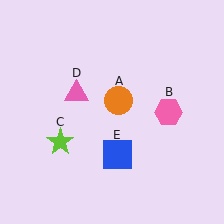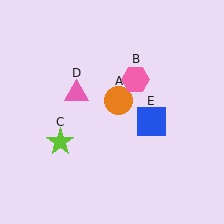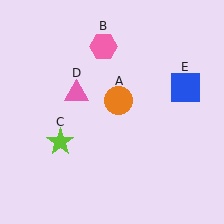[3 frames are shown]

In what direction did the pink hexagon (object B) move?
The pink hexagon (object B) moved up and to the left.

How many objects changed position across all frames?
2 objects changed position: pink hexagon (object B), blue square (object E).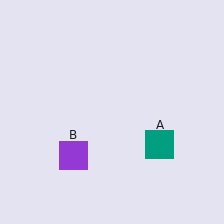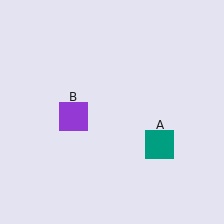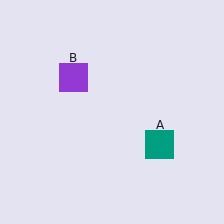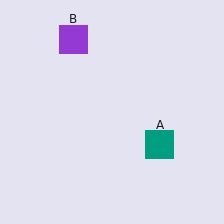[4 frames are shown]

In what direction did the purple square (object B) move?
The purple square (object B) moved up.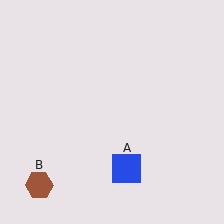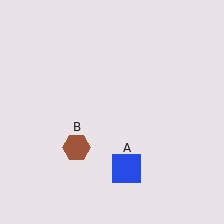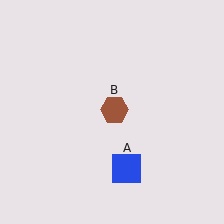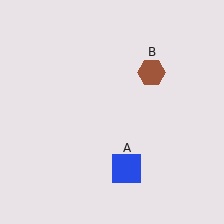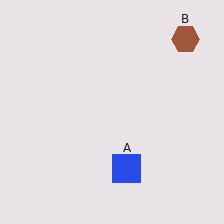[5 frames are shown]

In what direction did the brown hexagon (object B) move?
The brown hexagon (object B) moved up and to the right.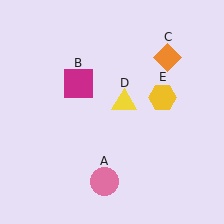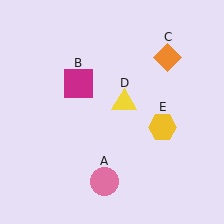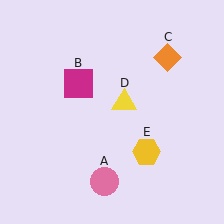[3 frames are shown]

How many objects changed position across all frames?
1 object changed position: yellow hexagon (object E).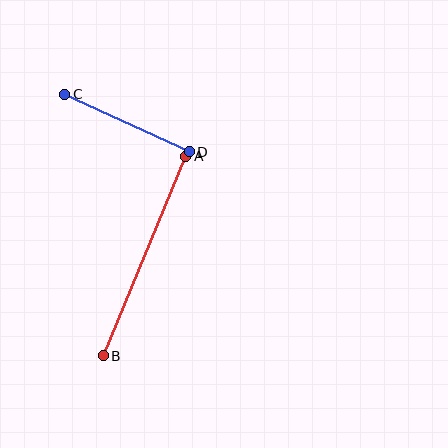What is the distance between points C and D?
The distance is approximately 137 pixels.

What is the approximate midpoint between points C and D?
The midpoint is at approximately (127, 123) pixels.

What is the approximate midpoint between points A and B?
The midpoint is at approximately (145, 256) pixels.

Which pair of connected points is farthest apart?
Points A and B are farthest apart.